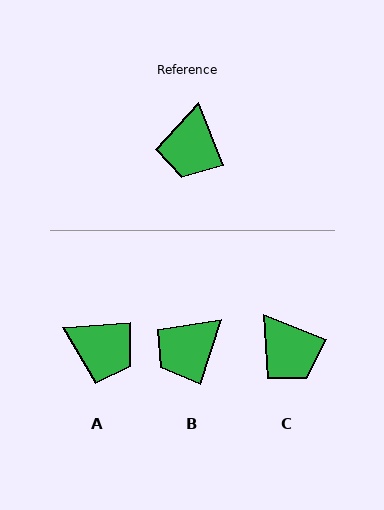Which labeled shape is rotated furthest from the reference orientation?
A, about 73 degrees away.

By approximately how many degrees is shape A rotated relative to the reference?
Approximately 73 degrees counter-clockwise.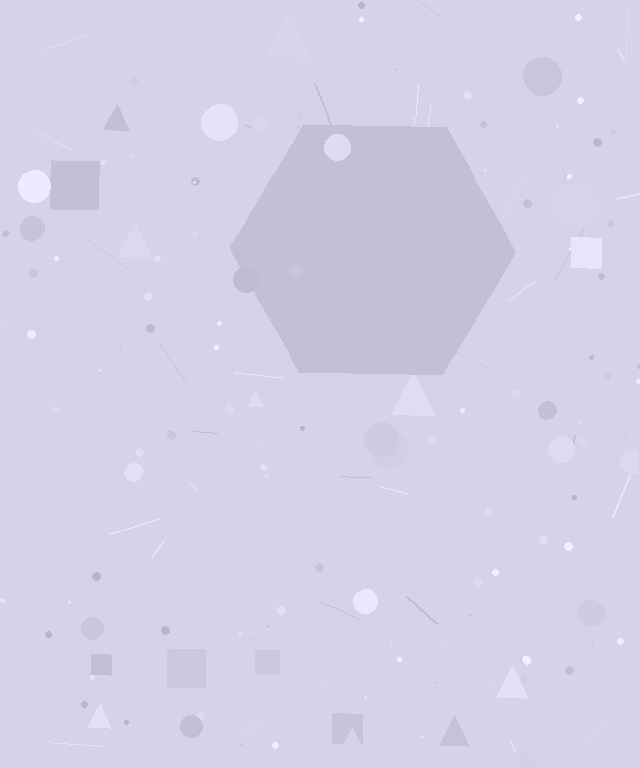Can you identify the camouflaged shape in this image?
The camouflaged shape is a hexagon.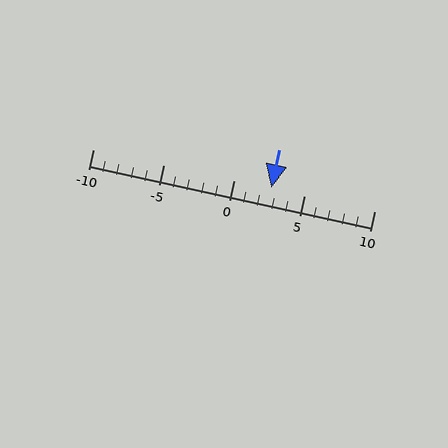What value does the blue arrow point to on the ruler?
The blue arrow points to approximately 3.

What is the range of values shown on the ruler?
The ruler shows values from -10 to 10.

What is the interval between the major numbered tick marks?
The major tick marks are spaced 5 units apart.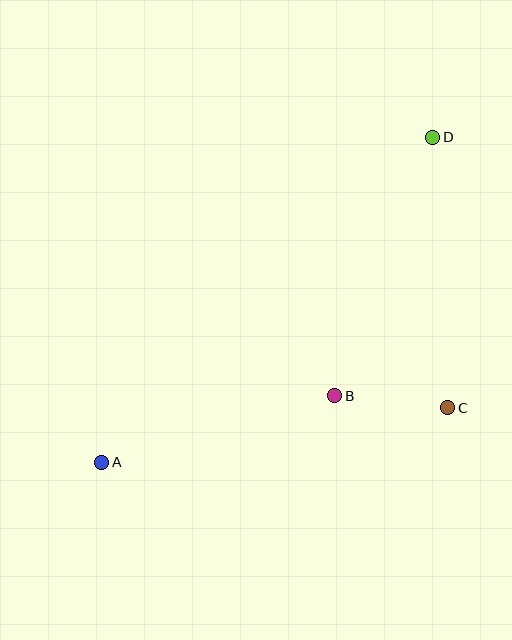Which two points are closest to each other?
Points B and C are closest to each other.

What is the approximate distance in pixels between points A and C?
The distance between A and C is approximately 350 pixels.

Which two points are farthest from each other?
Points A and D are farthest from each other.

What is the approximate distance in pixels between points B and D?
The distance between B and D is approximately 277 pixels.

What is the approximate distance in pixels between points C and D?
The distance between C and D is approximately 271 pixels.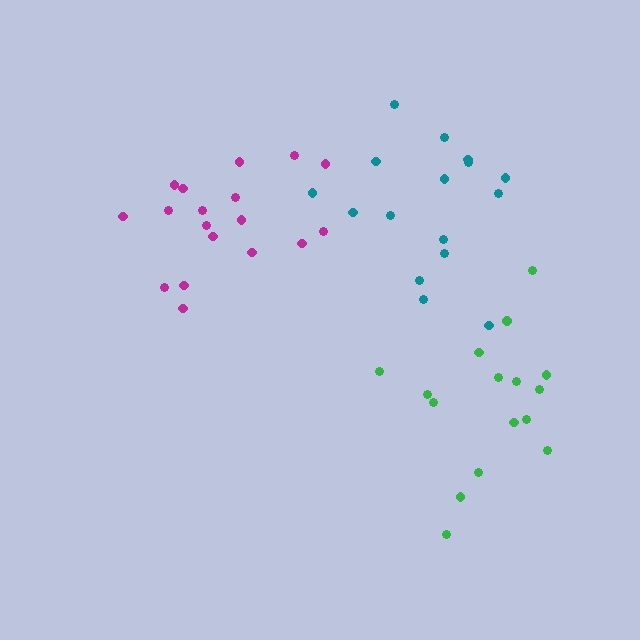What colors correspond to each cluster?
The clusters are colored: magenta, green, teal.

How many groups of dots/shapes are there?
There are 3 groups.